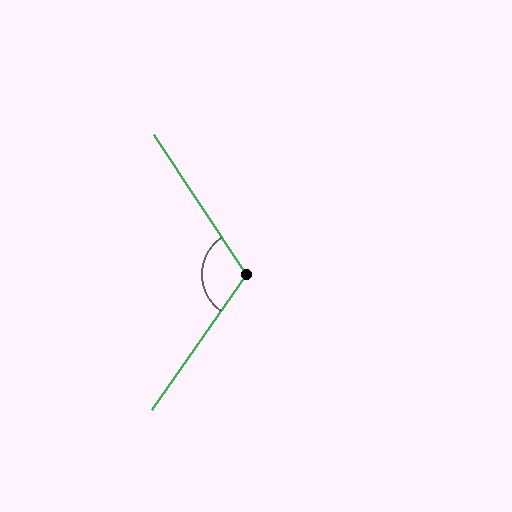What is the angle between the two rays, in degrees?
Approximately 111 degrees.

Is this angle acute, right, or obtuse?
It is obtuse.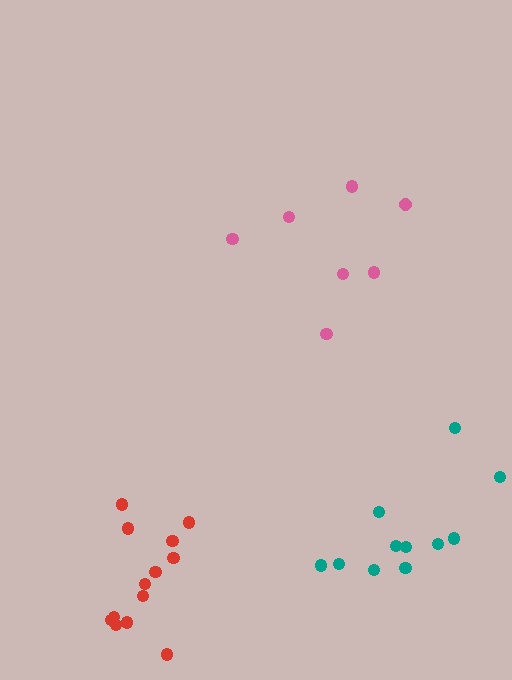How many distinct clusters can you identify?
There are 3 distinct clusters.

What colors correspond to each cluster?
The clusters are colored: pink, teal, red.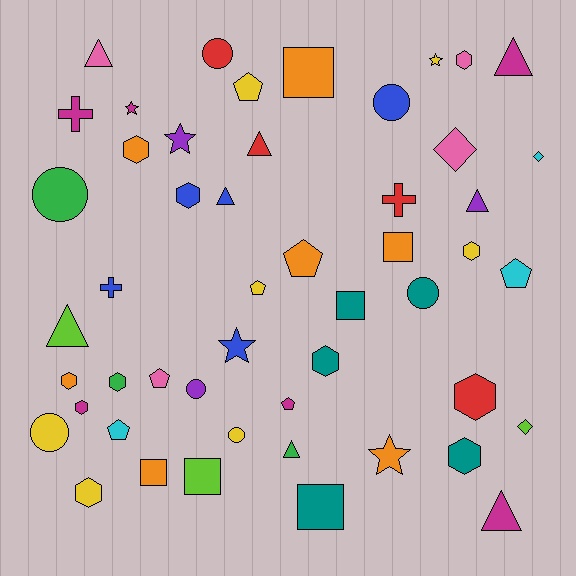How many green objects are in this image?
There are 3 green objects.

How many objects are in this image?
There are 50 objects.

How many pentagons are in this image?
There are 7 pentagons.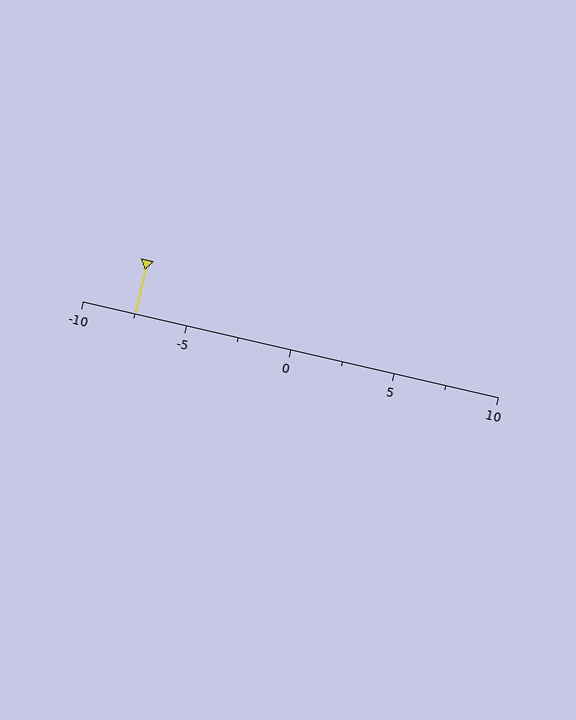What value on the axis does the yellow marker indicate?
The marker indicates approximately -7.5.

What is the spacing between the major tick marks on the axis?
The major ticks are spaced 5 apart.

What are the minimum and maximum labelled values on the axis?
The axis runs from -10 to 10.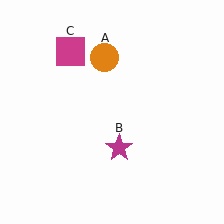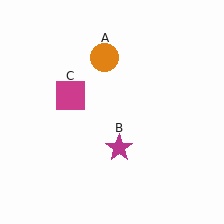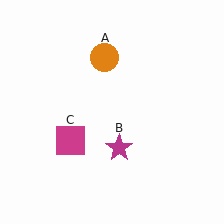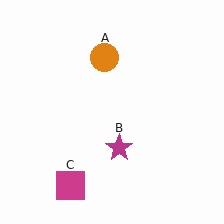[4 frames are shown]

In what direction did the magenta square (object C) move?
The magenta square (object C) moved down.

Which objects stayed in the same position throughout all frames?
Orange circle (object A) and magenta star (object B) remained stationary.